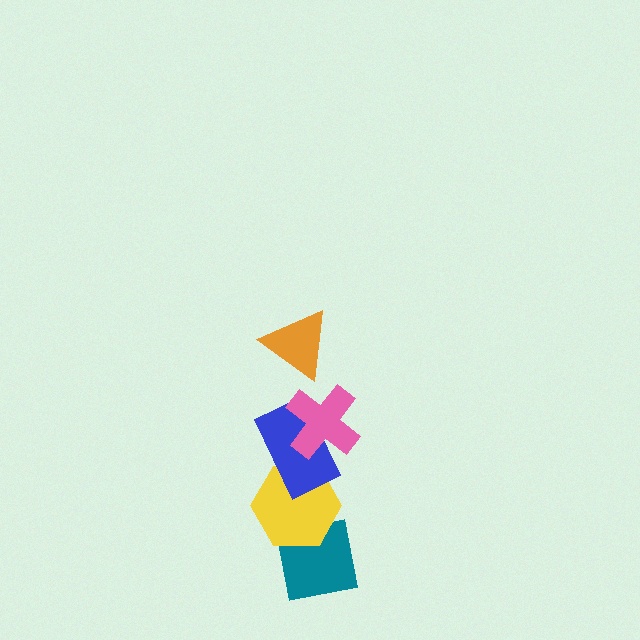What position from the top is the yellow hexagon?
The yellow hexagon is 4th from the top.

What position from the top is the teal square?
The teal square is 5th from the top.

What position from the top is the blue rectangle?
The blue rectangle is 3rd from the top.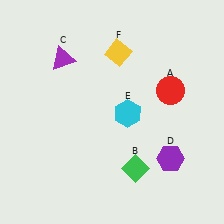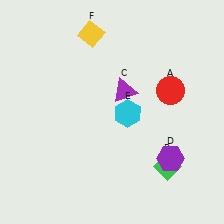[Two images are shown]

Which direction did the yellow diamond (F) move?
The yellow diamond (F) moved left.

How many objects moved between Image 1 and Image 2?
3 objects moved between the two images.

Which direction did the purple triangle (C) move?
The purple triangle (C) moved right.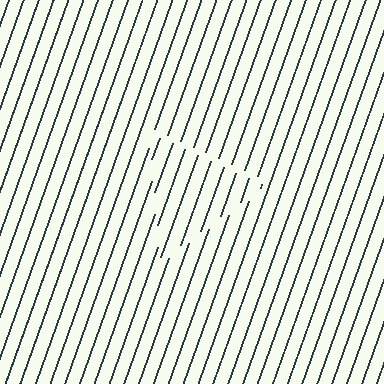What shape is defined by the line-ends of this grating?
An illusory triangle. The interior of the shape contains the same grating, shifted by half a period — the contour is defined by the phase discontinuity where line-ends from the inner and outer gratings abut.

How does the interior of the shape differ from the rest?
The interior of the shape contains the same grating, shifted by half a period — the contour is defined by the phase discontinuity where line-ends from the inner and outer gratings abut.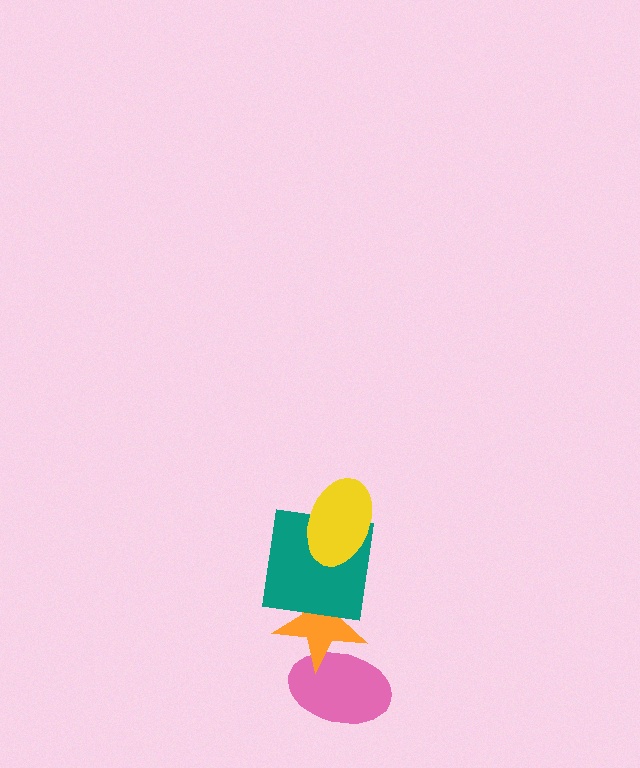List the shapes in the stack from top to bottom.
From top to bottom: the yellow ellipse, the teal square, the orange star, the pink ellipse.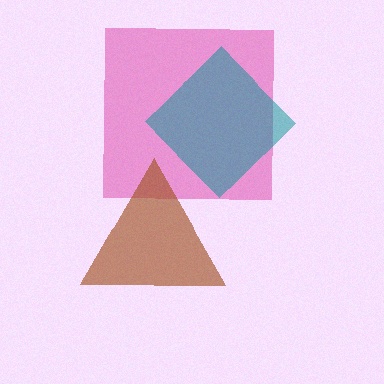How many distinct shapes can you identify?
There are 3 distinct shapes: a magenta square, a teal diamond, a brown triangle.